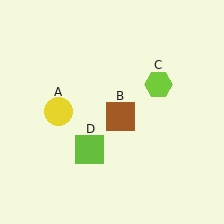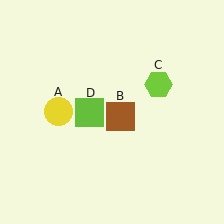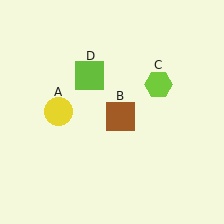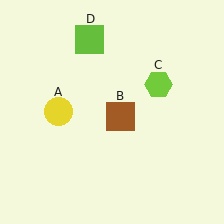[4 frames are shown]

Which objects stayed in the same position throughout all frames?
Yellow circle (object A) and brown square (object B) and lime hexagon (object C) remained stationary.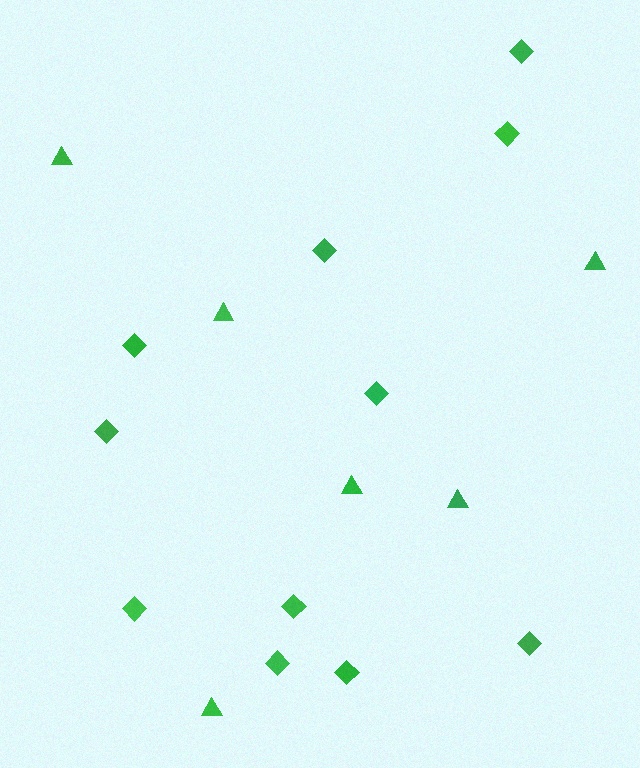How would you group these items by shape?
There are 2 groups: one group of triangles (6) and one group of diamonds (11).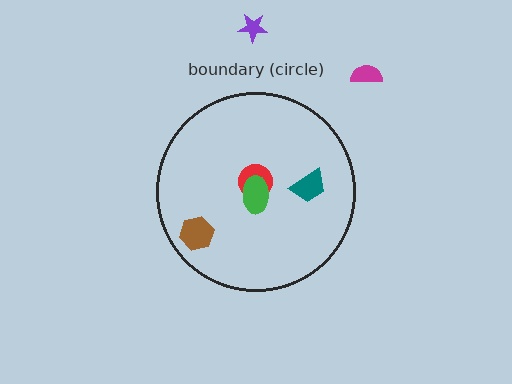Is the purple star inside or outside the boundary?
Outside.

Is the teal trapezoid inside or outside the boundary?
Inside.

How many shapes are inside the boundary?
4 inside, 2 outside.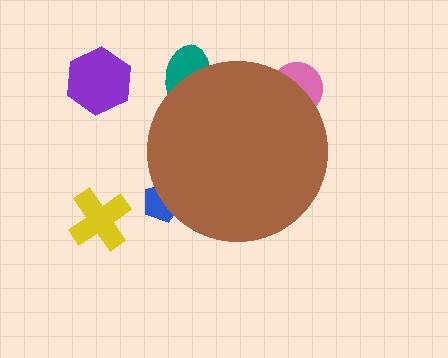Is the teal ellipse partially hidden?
Yes, the teal ellipse is partially hidden behind the brown circle.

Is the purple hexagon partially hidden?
No, the purple hexagon is fully visible.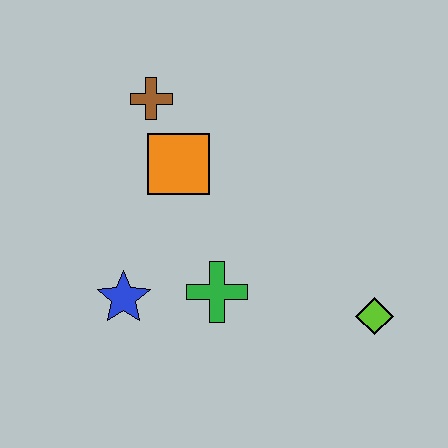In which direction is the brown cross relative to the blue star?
The brown cross is above the blue star.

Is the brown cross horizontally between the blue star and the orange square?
Yes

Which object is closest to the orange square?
The brown cross is closest to the orange square.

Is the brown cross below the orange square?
No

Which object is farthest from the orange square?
The lime diamond is farthest from the orange square.